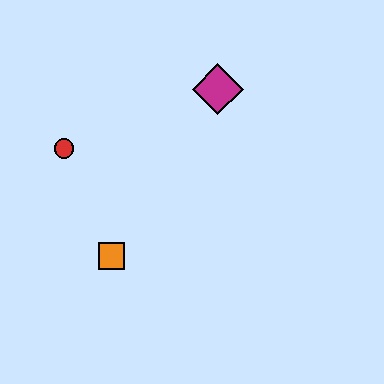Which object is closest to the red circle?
The orange square is closest to the red circle.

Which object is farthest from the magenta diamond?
The orange square is farthest from the magenta diamond.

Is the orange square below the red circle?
Yes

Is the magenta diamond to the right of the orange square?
Yes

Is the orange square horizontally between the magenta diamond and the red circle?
Yes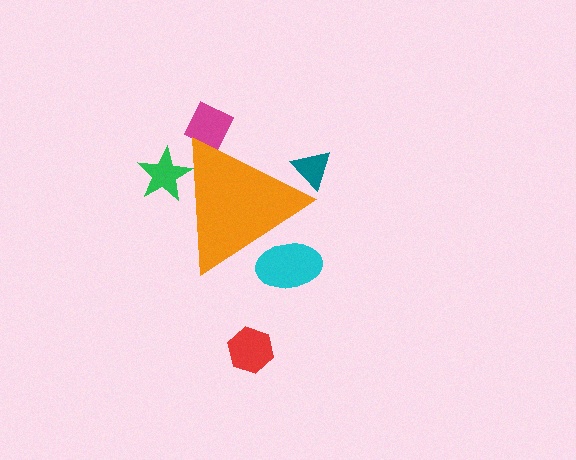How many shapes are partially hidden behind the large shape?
4 shapes are partially hidden.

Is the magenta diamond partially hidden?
Yes, the magenta diamond is partially hidden behind the orange triangle.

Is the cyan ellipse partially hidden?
Yes, the cyan ellipse is partially hidden behind the orange triangle.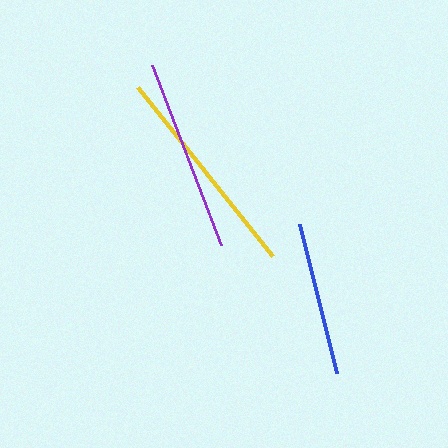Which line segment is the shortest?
The blue line is the shortest at approximately 154 pixels.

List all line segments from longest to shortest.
From longest to shortest: yellow, purple, blue.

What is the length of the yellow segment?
The yellow segment is approximately 216 pixels long.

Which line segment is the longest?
The yellow line is the longest at approximately 216 pixels.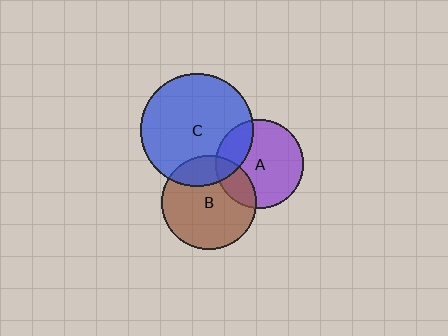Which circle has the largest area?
Circle C (blue).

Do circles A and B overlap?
Yes.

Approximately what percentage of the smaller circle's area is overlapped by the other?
Approximately 20%.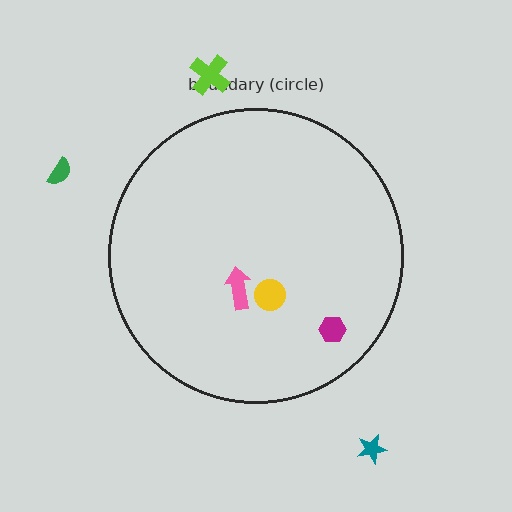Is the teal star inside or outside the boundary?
Outside.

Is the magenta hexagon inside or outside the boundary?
Inside.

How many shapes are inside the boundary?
3 inside, 3 outside.